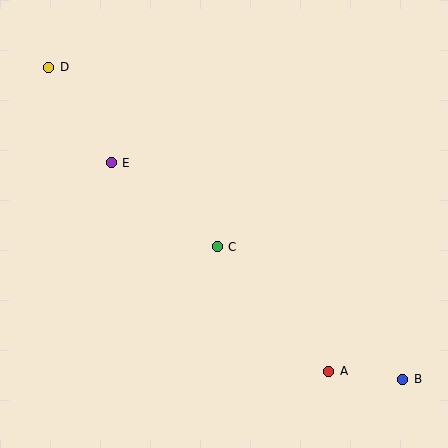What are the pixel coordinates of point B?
Point B is at (403, 379).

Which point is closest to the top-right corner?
Point C is closest to the top-right corner.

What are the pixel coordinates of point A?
Point A is at (329, 371).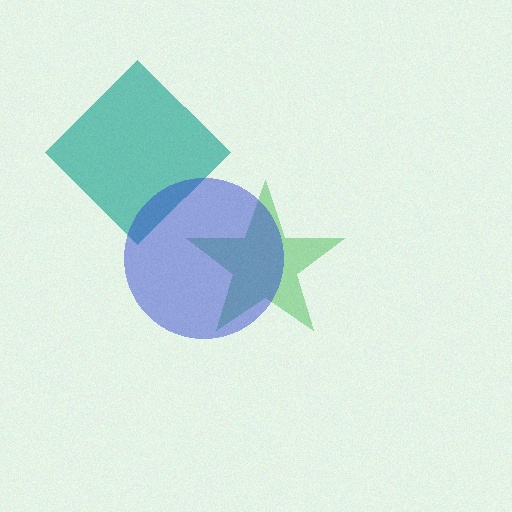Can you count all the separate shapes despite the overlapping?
Yes, there are 3 separate shapes.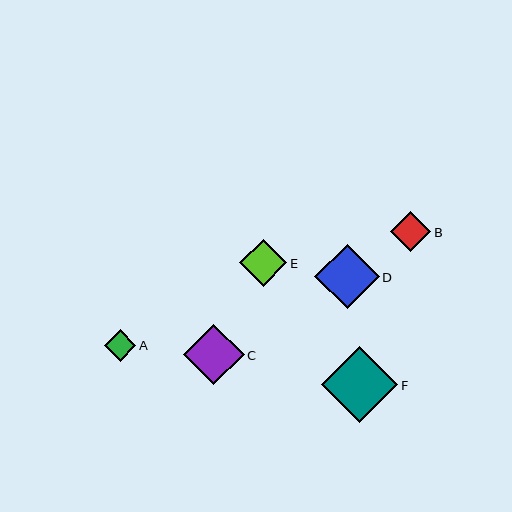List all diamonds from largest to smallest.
From largest to smallest: F, D, C, E, B, A.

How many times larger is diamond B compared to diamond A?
Diamond B is approximately 1.3 times the size of diamond A.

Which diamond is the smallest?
Diamond A is the smallest with a size of approximately 32 pixels.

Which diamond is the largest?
Diamond F is the largest with a size of approximately 76 pixels.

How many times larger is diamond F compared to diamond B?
Diamond F is approximately 1.9 times the size of diamond B.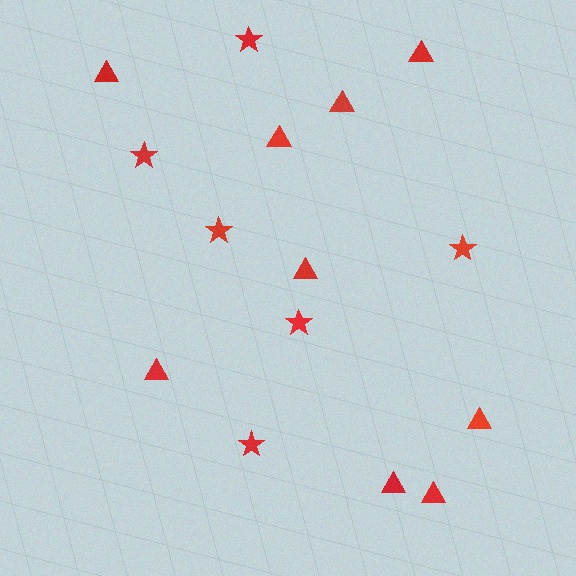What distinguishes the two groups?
There are 2 groups: one group of stars (6) and one group of triangles (9).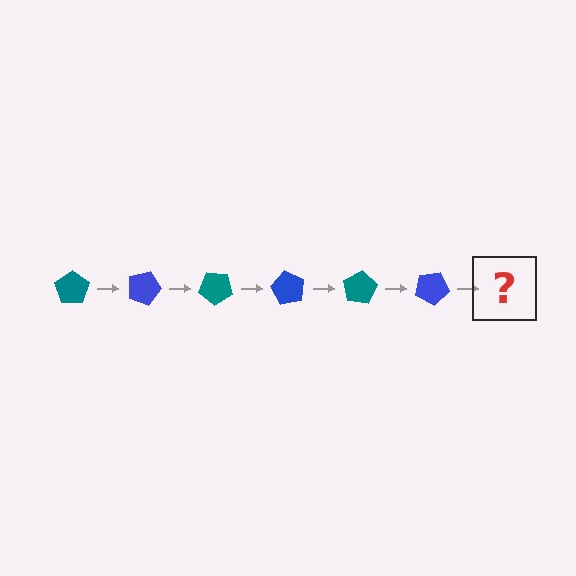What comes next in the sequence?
The next element should be a teal pentagon, rotated 120 degrees from the start.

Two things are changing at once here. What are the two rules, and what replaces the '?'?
The two rules are that it rotates 20 degrees each step and the color cycles through teal and blue. The '?' should be a teal pentagon, rotated 120 degrees from the start.